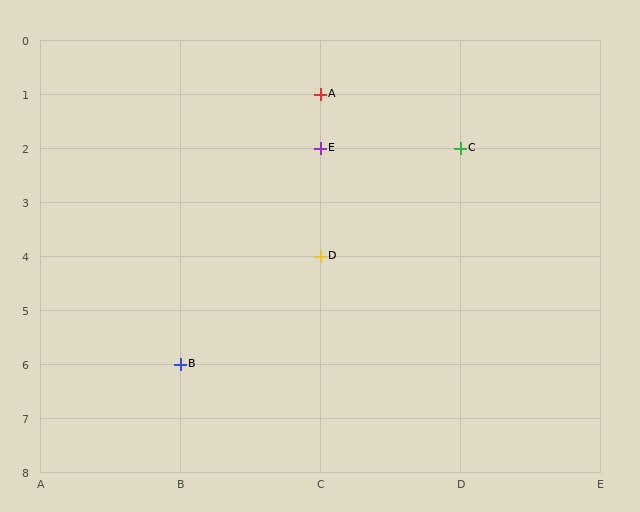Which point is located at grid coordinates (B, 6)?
Point B is at (B, 6).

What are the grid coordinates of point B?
Point B is at grid coordinates (B, 6).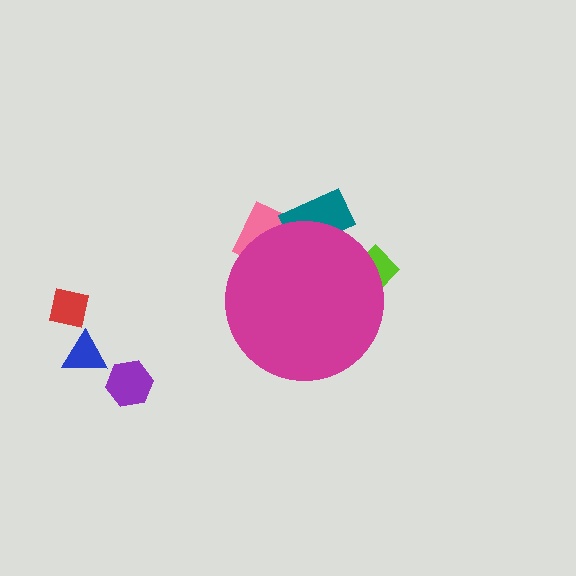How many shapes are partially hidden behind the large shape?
3 shapes are partially hidden.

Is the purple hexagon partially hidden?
No, the purple hexagon is fully visible.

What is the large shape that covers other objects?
A magenta circle.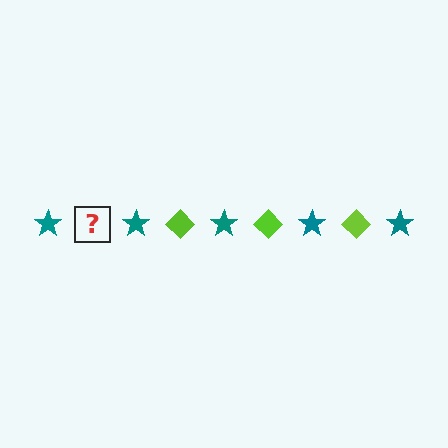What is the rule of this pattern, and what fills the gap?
The rule is that the pattern alternates between teal star and lime diamond. The gap should be filled with a lime diamond.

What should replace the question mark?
The question mark should be replaced with a lime diamond.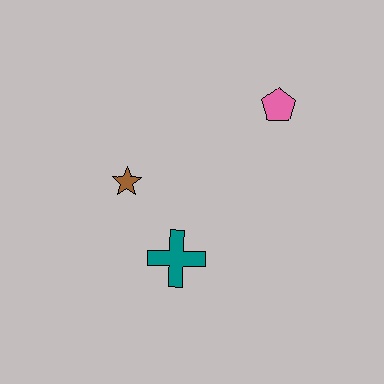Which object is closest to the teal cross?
The brown star is closest to the teal cross.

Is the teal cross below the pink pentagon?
Yes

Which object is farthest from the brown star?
The pink pentagon is farthest from the brown star.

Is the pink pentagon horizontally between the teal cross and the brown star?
No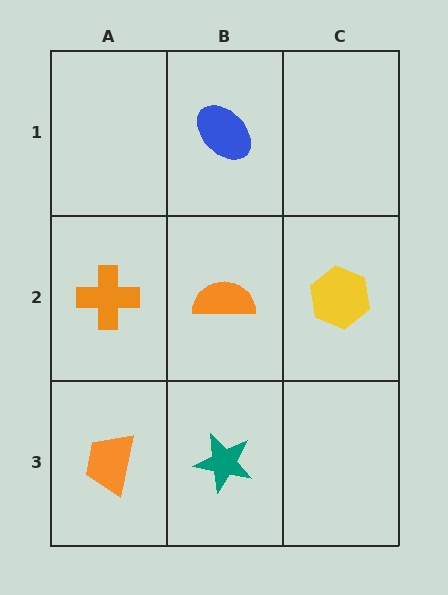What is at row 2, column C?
A yellow hexagon.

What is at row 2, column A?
An orange cross.